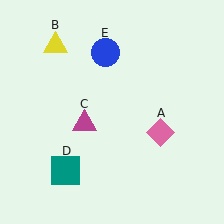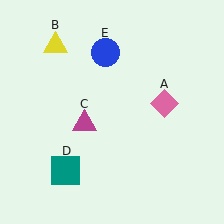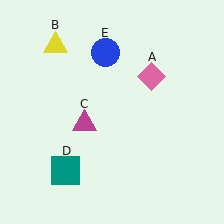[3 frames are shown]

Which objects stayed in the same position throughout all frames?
Yellow triangle (object B) and magenta triangle (object C) and teal square (object D) and blue circle (object E) remained stationary.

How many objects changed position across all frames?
1 object changed position: pink diamond (object A).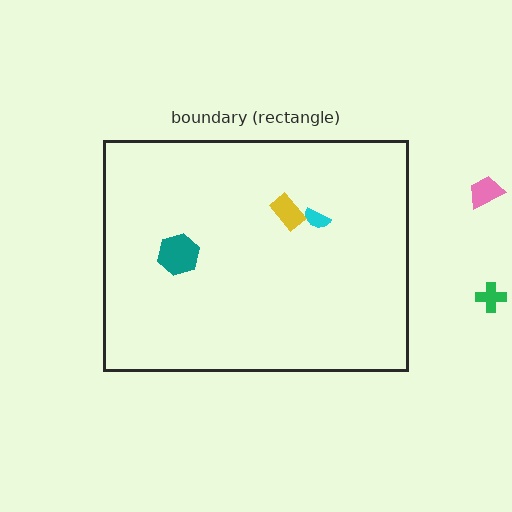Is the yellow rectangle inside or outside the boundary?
Inside.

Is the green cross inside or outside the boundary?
Outside.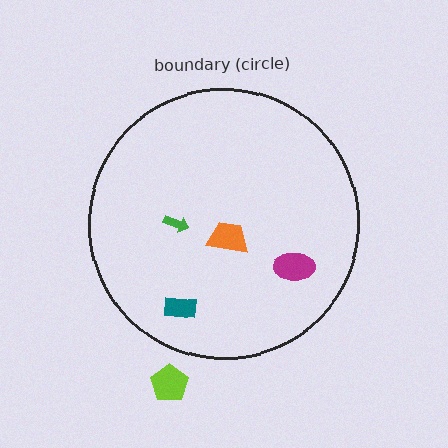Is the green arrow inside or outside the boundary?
Inside.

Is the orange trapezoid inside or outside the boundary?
Inside.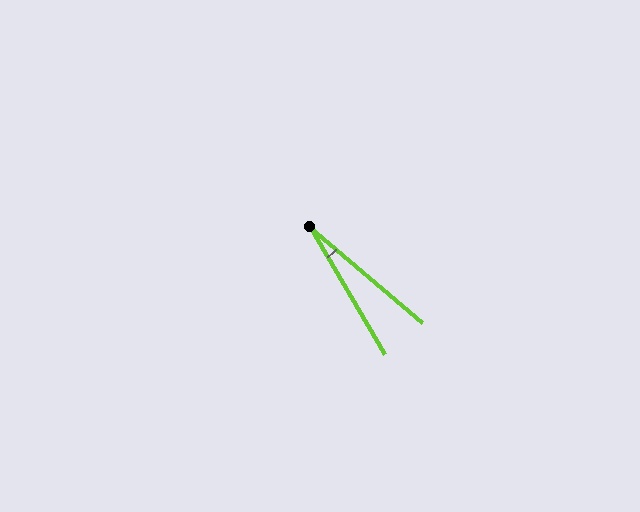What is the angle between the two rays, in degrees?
Approximately 19 degrees.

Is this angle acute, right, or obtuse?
It is acute.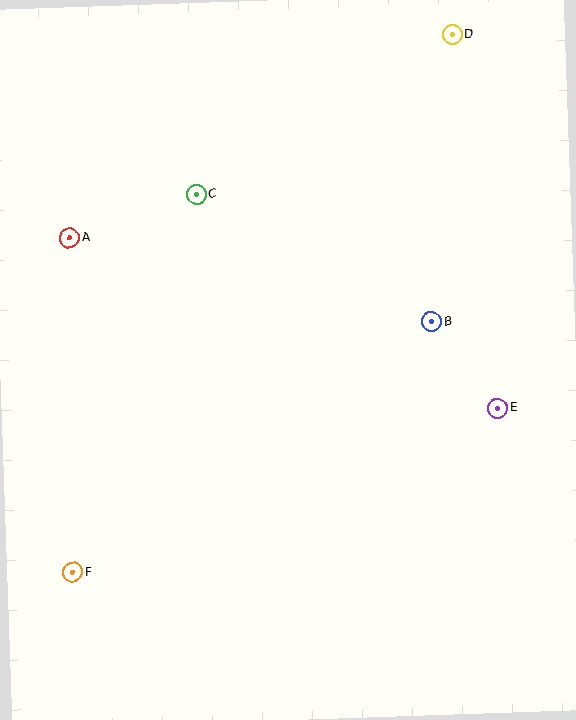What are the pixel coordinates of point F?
Point F is at (73, 572).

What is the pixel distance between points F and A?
The distance between F and A is 335 pixels.